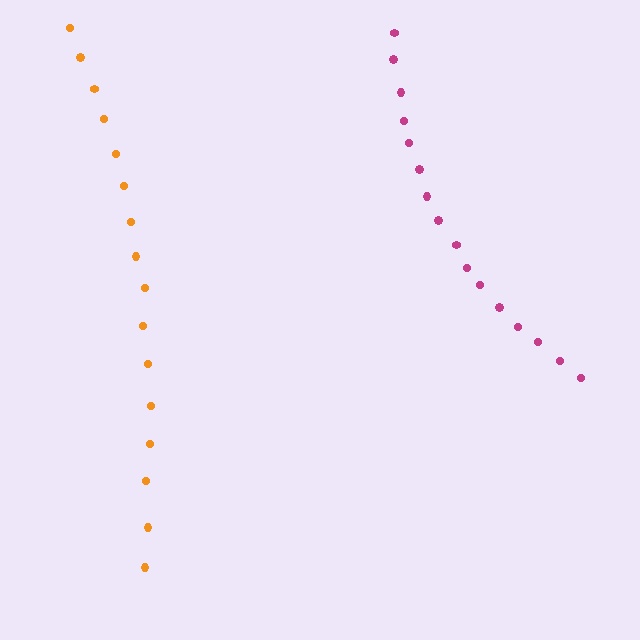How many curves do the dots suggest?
There are 2 distinct paths.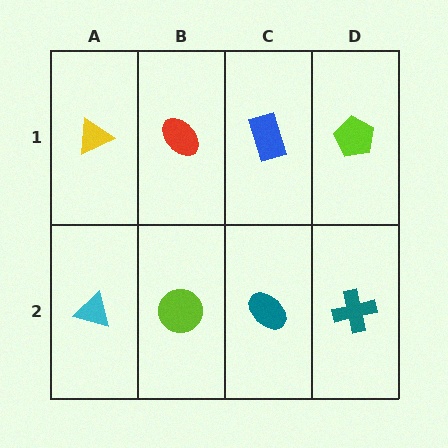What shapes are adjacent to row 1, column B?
A lime circle (row 2, column B), a yellow triangle (row 1, column A), a blue rectangle (row 1, column C).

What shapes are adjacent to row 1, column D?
A teal cross (row 2, column D), a blue rectangle (row 1, column C).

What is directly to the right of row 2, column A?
A lime circle.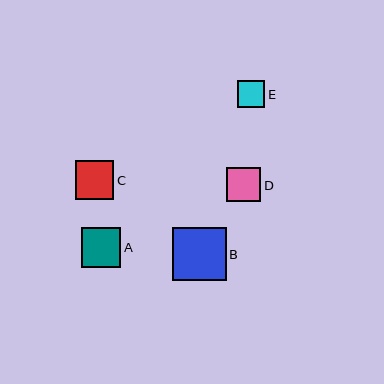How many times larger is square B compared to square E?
Square B is approximately 1.9 times the size of square E.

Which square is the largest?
Square B is the largest with a size of approximately 53 pixels.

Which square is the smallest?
Square E is the smallest with a size of approximately 27 pixels.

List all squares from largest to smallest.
From largest to smallest: B, A, C, D, E.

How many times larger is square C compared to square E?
Square C is approximately 1.4 times the size of square E.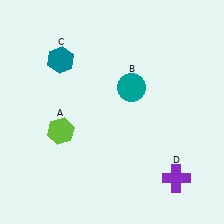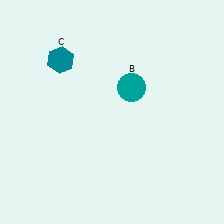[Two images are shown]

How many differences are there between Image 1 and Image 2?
There are 2 differences between the two images.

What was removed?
The purple cross (D), the lime hexagon (A) were removed in Image 2.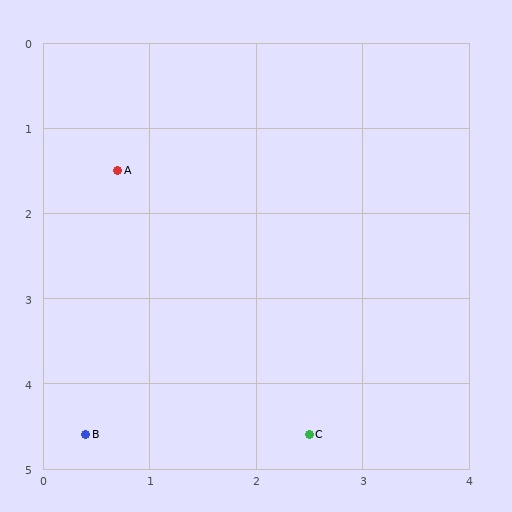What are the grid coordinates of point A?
Point A is at approximately (0.7, 1.5).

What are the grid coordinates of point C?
Point C is at approximately (2.5, 4.6).